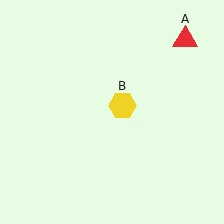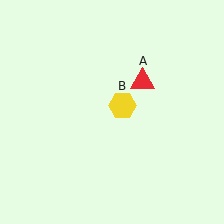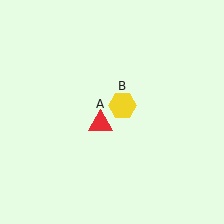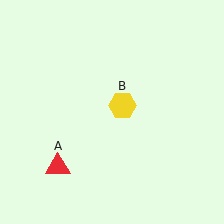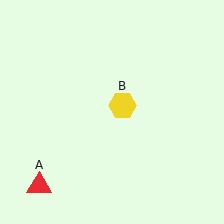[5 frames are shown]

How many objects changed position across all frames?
1 object changed position: red triangle (object A).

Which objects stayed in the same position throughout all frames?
Yellow hexagon (object B) remained stationary.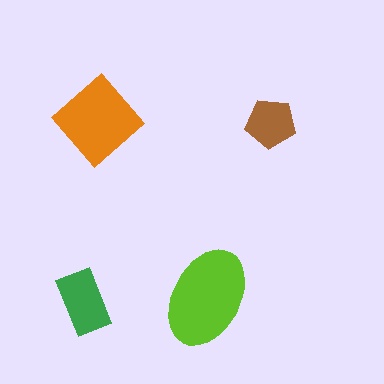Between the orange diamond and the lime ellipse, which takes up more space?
The lime ellipse.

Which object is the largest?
The lime ellipse.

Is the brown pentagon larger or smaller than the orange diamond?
Smaller.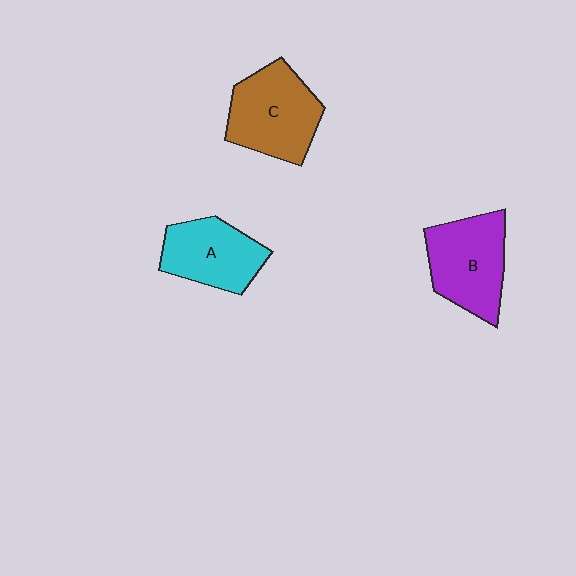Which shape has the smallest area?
Shape A (cyan).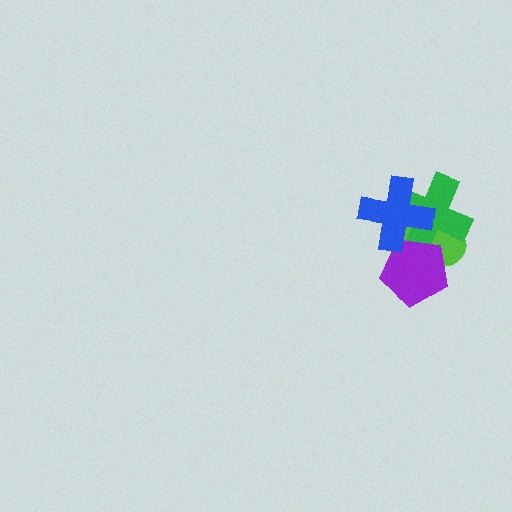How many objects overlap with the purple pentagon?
3 objects overlap with the purple pentagon.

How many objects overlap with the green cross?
3 objects overlap with the green cross.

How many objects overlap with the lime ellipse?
3 objects overlap with the lime ellipse.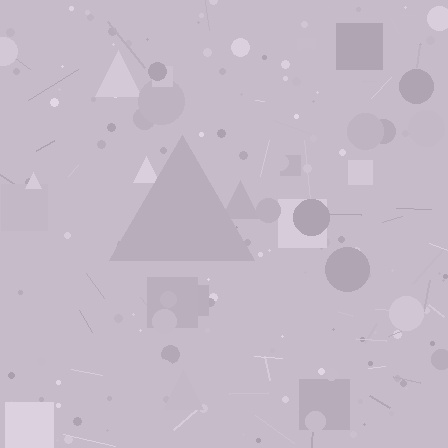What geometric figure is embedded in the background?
A triangle is embedded in the background.